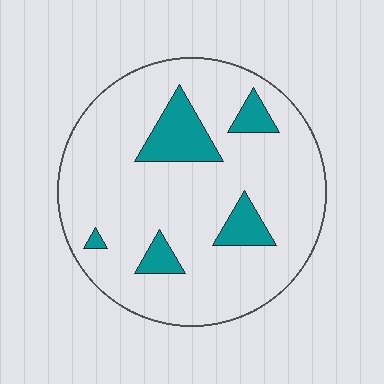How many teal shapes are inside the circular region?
5.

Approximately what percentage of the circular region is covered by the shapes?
Approximately 15%.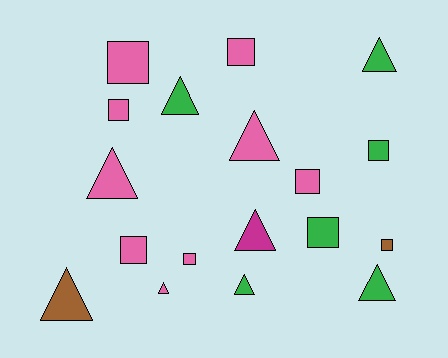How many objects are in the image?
There are 18 objects.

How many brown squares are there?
There is 1 brown square.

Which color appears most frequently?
Pink, with 9 objects.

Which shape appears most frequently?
Triangle, with 9 objects.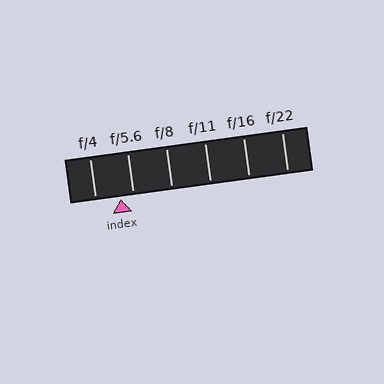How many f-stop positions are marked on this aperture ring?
There are 6 f-stop positions marked.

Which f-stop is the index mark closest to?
The index mark is closest to f/5.6.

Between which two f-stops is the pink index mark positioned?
The index mark is between f/4 and f/5.6.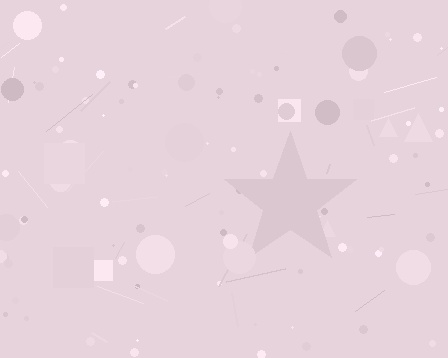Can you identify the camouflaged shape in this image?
The camouflaged shape is a star.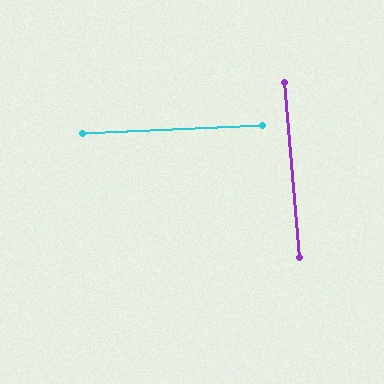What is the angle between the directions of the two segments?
Approximately 88 degrees.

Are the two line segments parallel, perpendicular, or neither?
Perpendicular — they meet at approximately 88°.